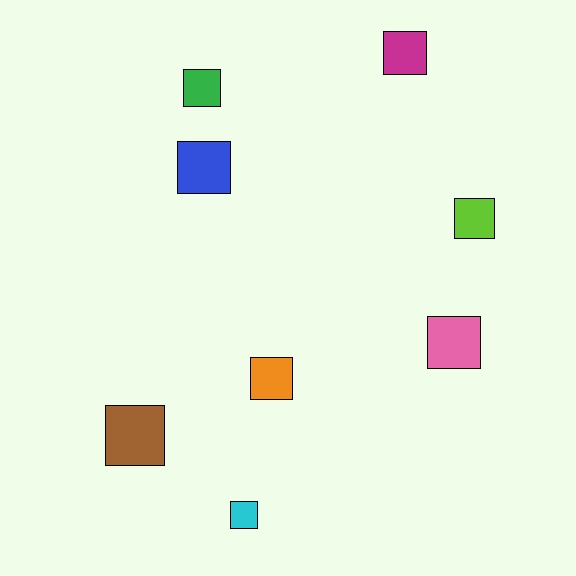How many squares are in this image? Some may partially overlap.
There are 8 squares.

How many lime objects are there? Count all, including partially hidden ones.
There is 1 lime object.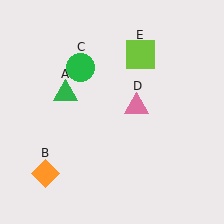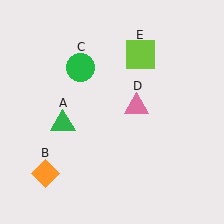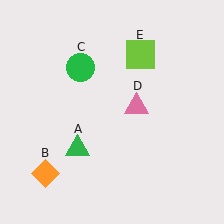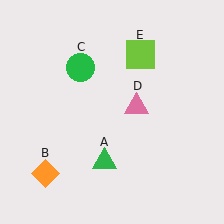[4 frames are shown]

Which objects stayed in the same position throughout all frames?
Orange diamond (object B) and green circle (object C) and pink triangle (object D) and lime square (object E) remained stationary.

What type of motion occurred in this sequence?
The green triangle (object A) rotated counterclockwise around the center of the scene.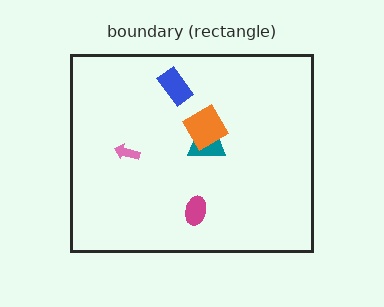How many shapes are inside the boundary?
5 inside, 0 outside.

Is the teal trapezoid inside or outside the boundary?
Inside.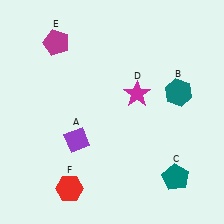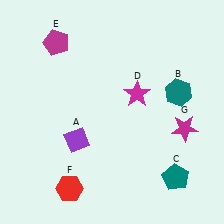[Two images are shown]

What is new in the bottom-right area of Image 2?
A magenta star (G) was added in the bottom-right area of Image 2.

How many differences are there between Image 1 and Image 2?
There is 1 difference between the two images.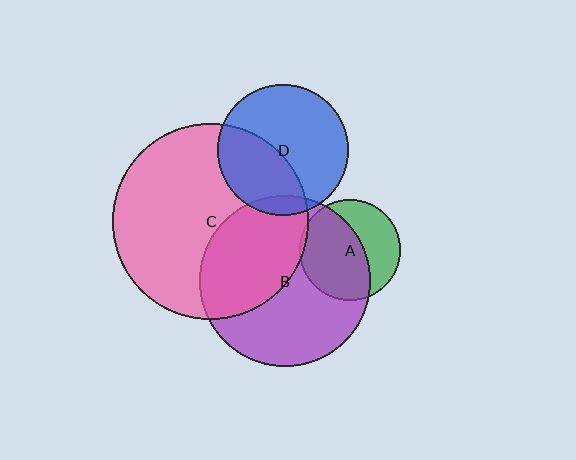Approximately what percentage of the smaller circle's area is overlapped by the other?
Approximately 40%.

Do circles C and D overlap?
Yes.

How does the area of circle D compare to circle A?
Approximately 1.7 times.